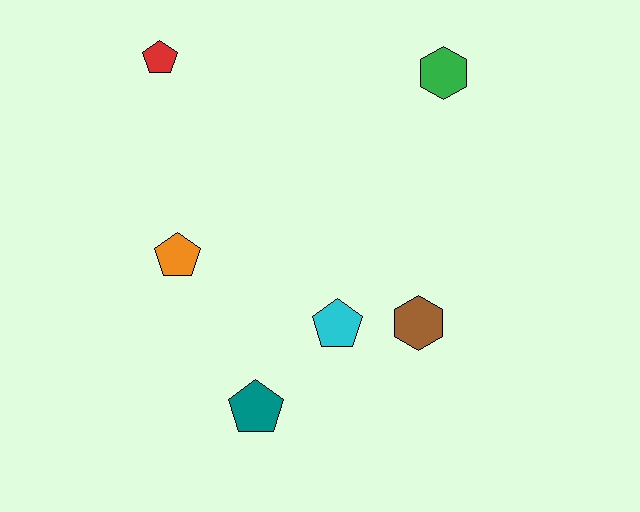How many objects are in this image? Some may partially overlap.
There are 6 objects.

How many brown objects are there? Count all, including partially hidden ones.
There is 1 brown object.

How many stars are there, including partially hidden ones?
There are no stars.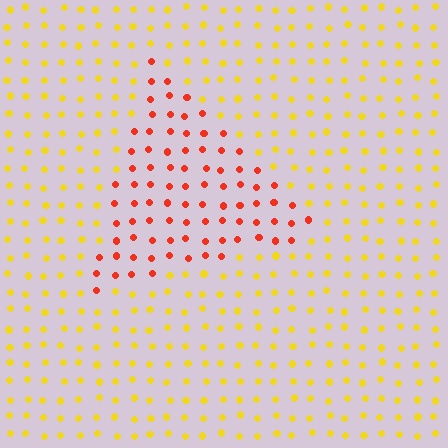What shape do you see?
I see a triangle.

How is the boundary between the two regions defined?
The boundary is defined purely by a slight shift in hue (about 48 degrees). Spacing, size, and orientation are identical on both sides.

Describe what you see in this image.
The image is filled with small yellow elements in a uniform arrangement. A triangle-shaped region is visible where the elements are tinted to a slightly different hue, forming a subtle color boundary.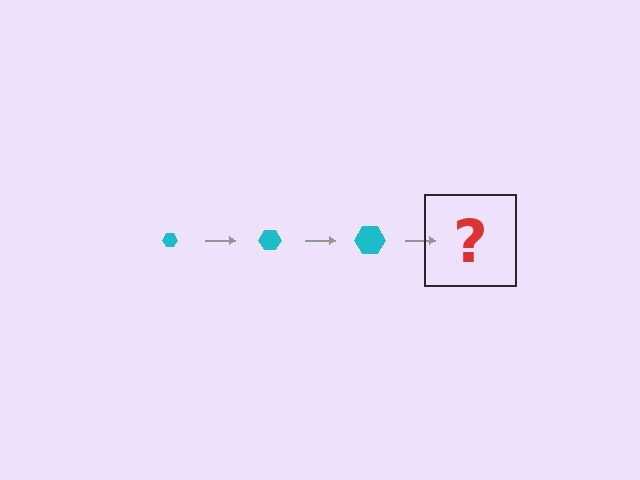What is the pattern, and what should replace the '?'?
The pattern is that the hexagon gets progressively larger each step. The '?' should be a cyan hexagon, larger than the previous one.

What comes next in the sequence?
The next element should be a cyan hexagon, larger than the previous one.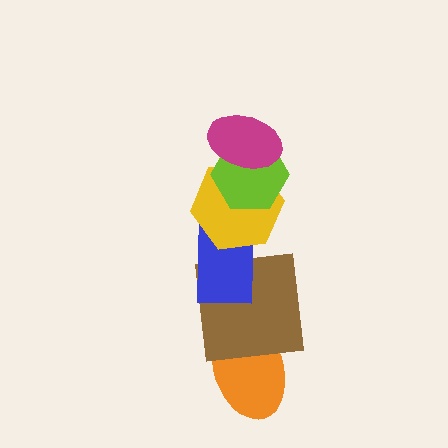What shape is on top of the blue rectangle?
The yellow hexagon is on top of the blue rectangle.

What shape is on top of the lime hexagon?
The magenta ellipse is on top of the lime hexagon.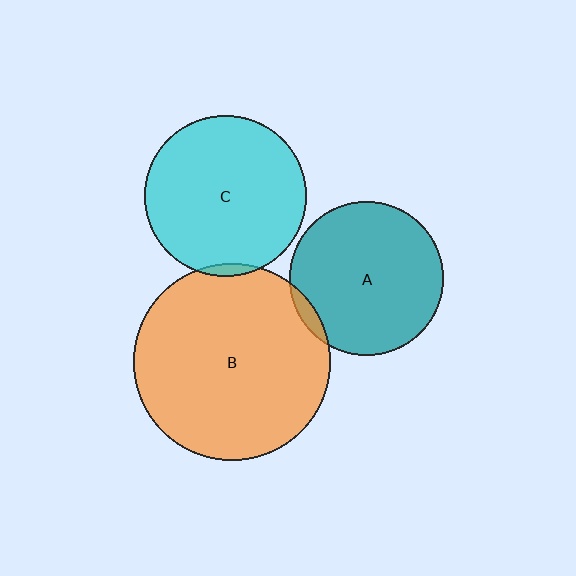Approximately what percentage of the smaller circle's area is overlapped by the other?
Approximately 5%.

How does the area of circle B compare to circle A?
Approximately 1.6 times.